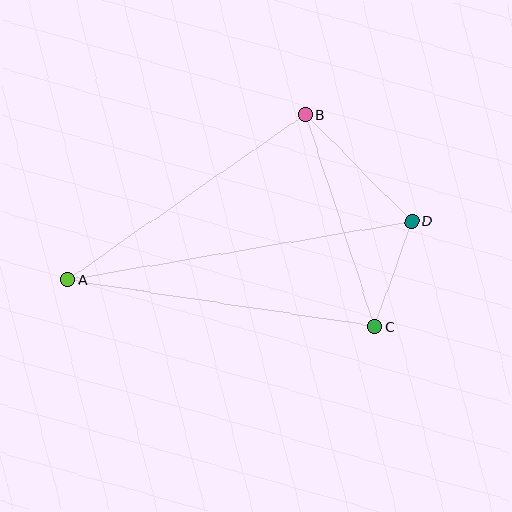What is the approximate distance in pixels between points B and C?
The distance between B and C is approximately 223 pixels.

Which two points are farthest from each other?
Points A and D are farthest from each other.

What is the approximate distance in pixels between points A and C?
The distance between A and C is approximately 311 pixels.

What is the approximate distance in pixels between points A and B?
The distance between A and B is approximately 290 pixels.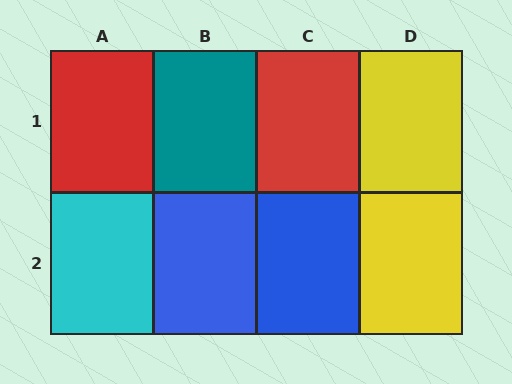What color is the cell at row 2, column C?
Blue.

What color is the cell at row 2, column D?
Yellow.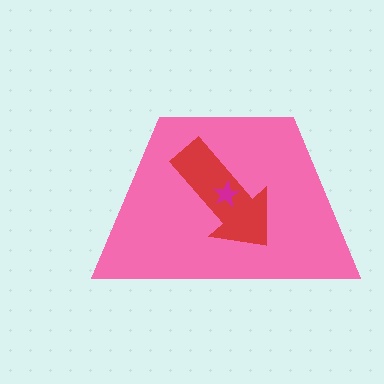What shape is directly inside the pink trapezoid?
The red arrow.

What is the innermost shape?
The magenta star.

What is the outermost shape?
The pink trapezoid.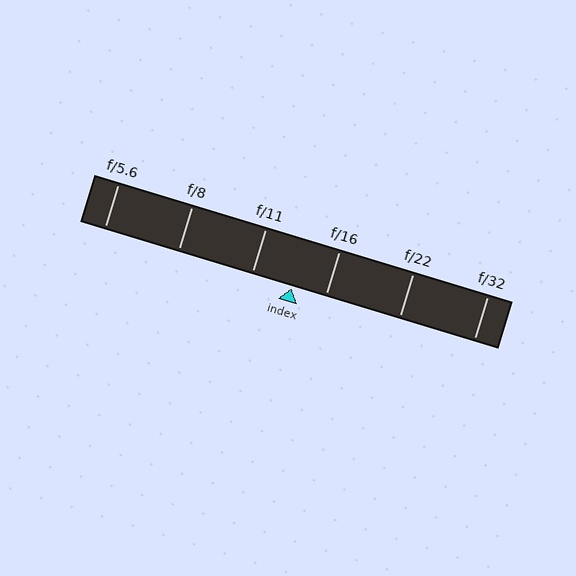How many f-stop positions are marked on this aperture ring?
There are 6 f-stop positions marked.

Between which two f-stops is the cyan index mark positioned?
The index mark is between f/11 and f/16.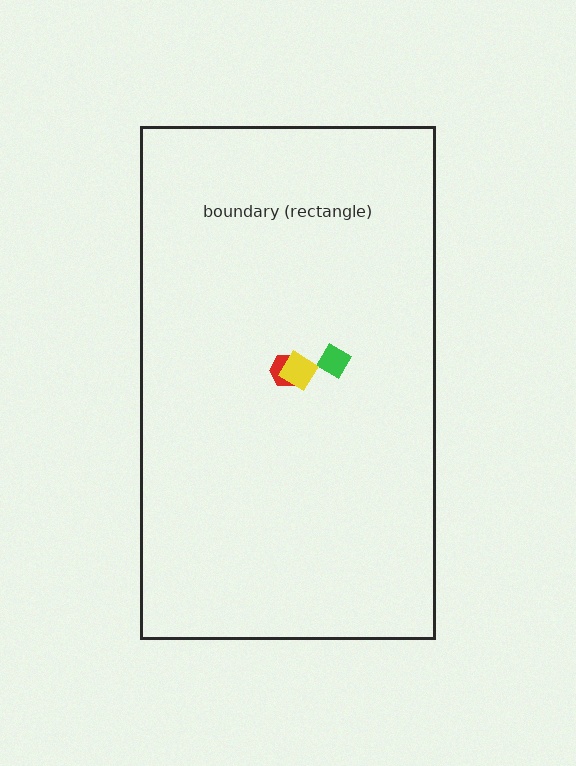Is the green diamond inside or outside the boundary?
Inside.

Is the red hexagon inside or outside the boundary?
Inside.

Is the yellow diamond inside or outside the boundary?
Inside.